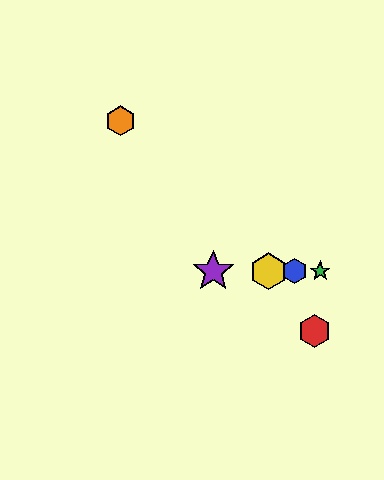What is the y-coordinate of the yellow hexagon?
The yellow hexagon is at y≈271.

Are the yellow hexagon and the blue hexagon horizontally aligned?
Yes, both are at y≈271.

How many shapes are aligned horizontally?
4 shapes (the blue hexagon, the green star, the yellow hexagon, the purple star) are aligned horizontally.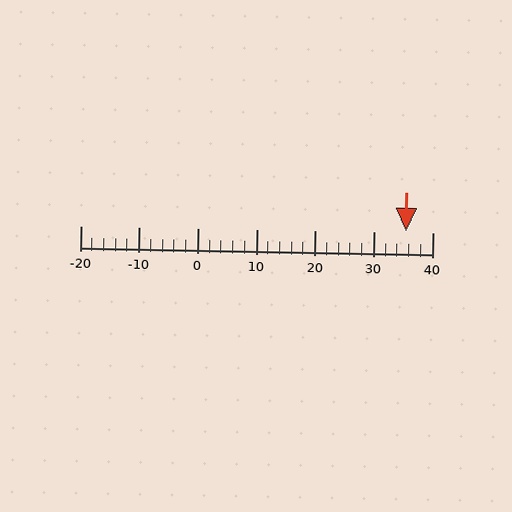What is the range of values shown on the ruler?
The ruler shows values from -20 to 40.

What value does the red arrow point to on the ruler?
The red arrow points to approximately 35.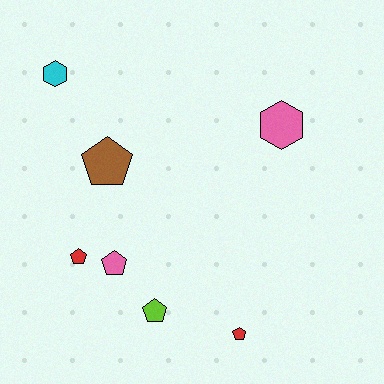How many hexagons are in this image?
There are 2 hexagons.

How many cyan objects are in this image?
There is 1 cyan object.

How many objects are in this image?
There are 7 objects.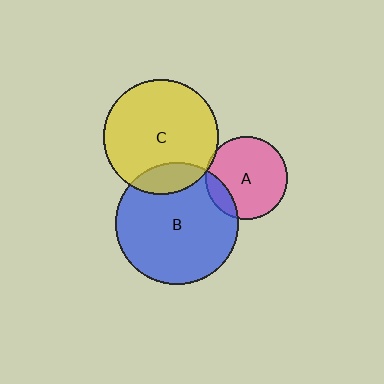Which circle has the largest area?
Circle B (blue).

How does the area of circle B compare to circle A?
Approximately 2.2 times.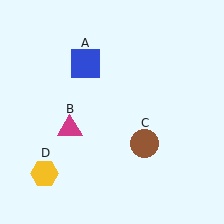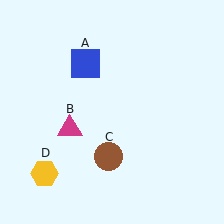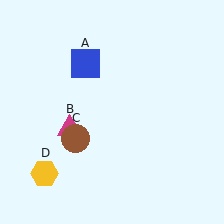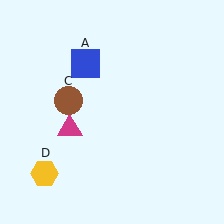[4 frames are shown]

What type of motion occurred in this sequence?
The brown circle (object C) rotated clockwise around the center of the scene.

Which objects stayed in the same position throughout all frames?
Blue square (object A) and magenta triangle (object B) and yellow hexagon (object D) remained stationary.